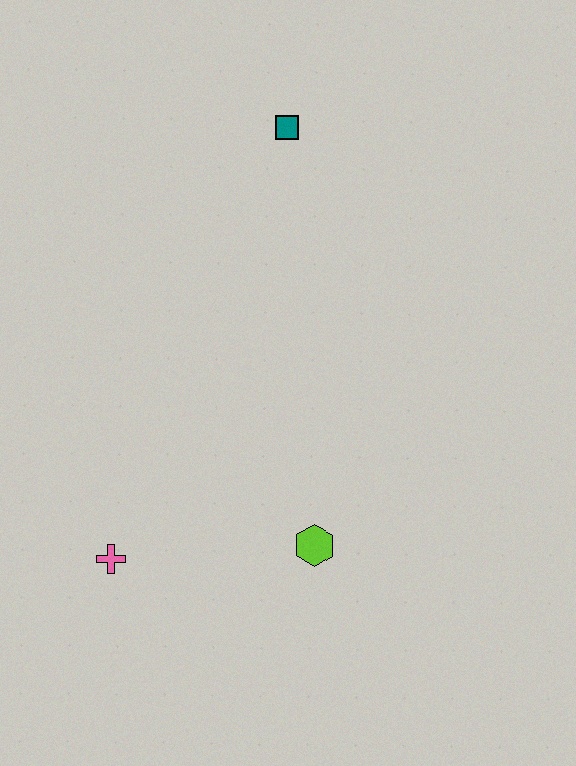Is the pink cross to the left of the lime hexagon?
Yes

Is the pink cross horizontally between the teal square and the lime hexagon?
No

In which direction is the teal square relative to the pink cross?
The teal square is above the pink cross.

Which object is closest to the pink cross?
The lime hexagon is closest to the pink cross.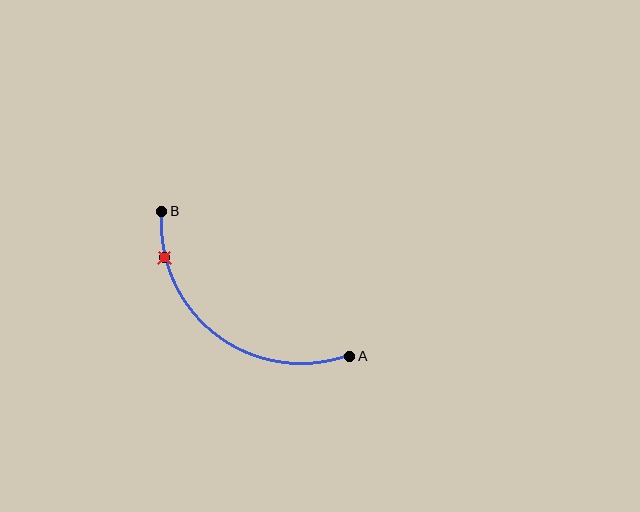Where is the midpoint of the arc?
The arc midpoint is the point on the curve farthest from the straight line joining A and B. It sits below and to the left of that line.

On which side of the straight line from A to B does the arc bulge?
The arc bulges below and to the left of the straight line connecting A and B.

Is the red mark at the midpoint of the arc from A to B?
No. The red mark lies on the arc but is closer to endpoint B. The arc midpoint would be at the point on the curve equidistant along the arc from both A and B.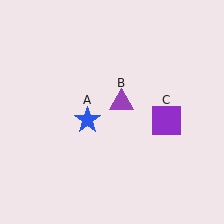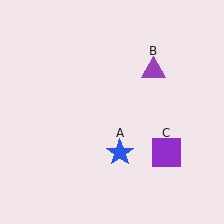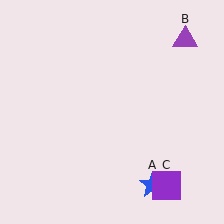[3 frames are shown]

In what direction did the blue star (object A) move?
The blue star (object A) moved down and to the right.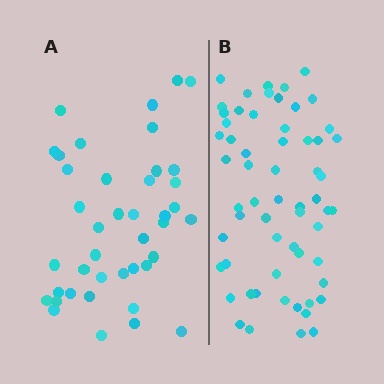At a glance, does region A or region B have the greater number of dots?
Region B (the right region) has more dots.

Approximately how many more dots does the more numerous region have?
Region B has approximately 20 more dots than region A.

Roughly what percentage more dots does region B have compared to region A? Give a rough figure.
About 45% more.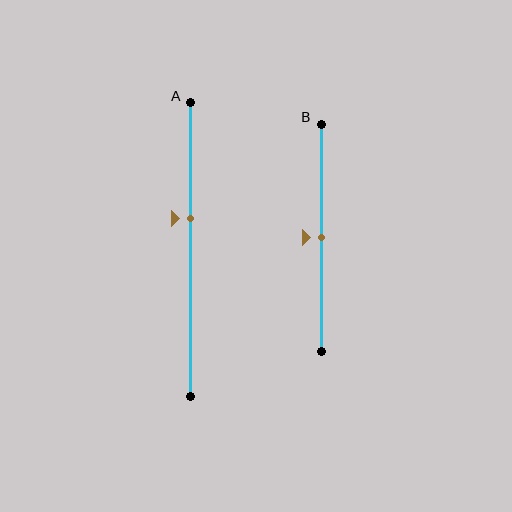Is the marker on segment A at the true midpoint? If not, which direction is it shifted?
No, the marker on segment A is shifted upward by about 11% of the segment length.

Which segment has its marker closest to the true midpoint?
Segment B has its marker closest to the true midpoint.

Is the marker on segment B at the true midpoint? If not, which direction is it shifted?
Yes, the marker on segment B is at the true midpoint.